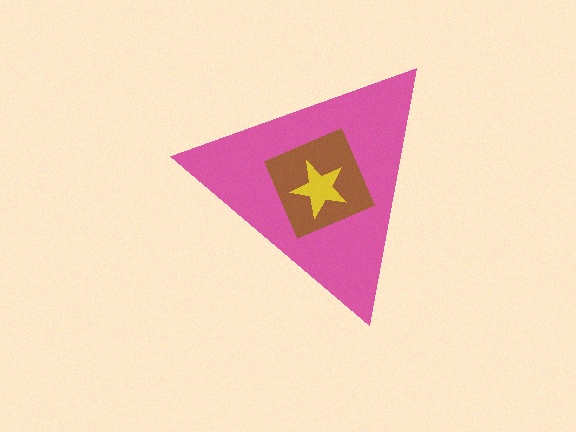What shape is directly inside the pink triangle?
The brown square.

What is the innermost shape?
The yellow star.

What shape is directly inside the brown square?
The yellow star.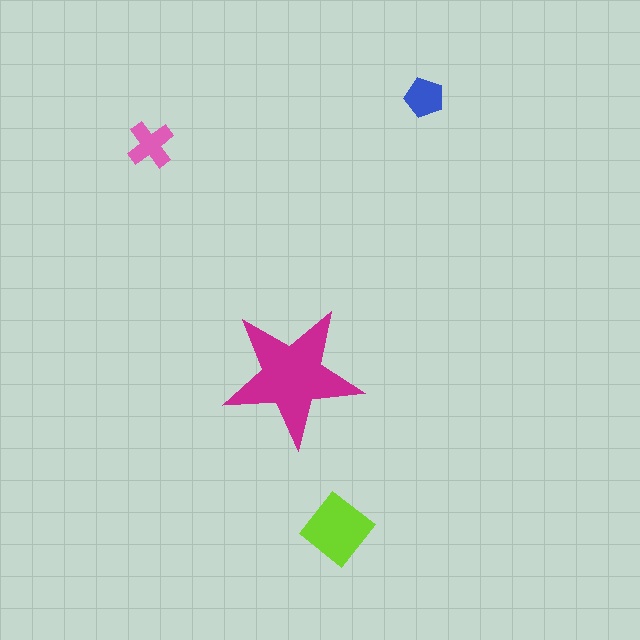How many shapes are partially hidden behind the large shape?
0 shapes are partially hidden.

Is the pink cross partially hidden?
No, the pink cross is fully visible.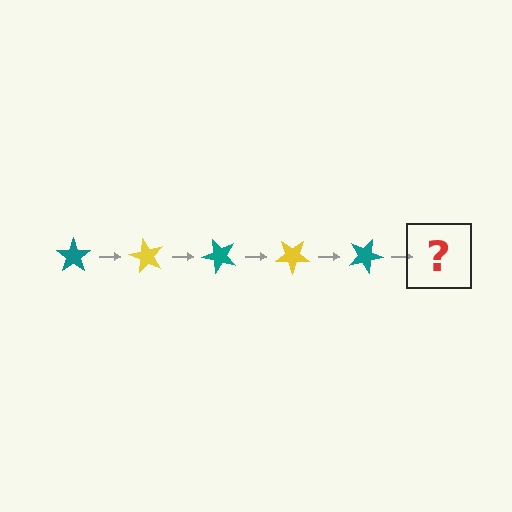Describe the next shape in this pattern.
It should be a yellow star, rotated 300 degrees from the start.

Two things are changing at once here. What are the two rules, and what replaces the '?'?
The two rules are that it rotates 60 degrees each step and the color cycles through teal and yellow. The '?' should be a yellow star, rotated 300 degrees from the start.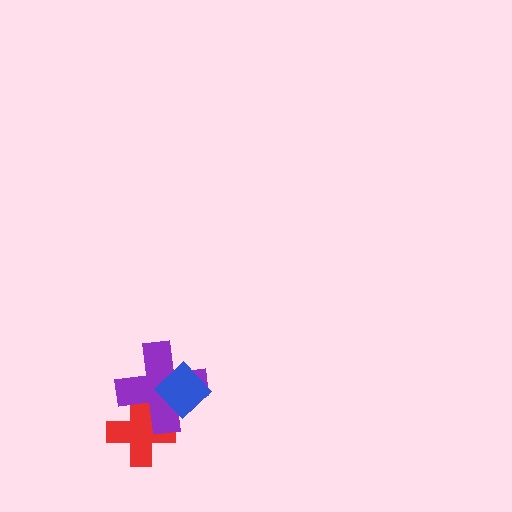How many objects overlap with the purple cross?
2 objects overlap with the purple cross.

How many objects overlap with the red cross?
1 object overlaps with the red cross.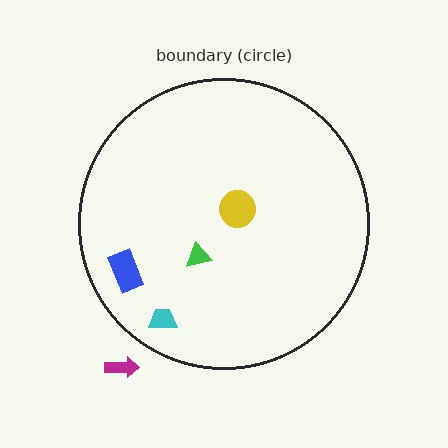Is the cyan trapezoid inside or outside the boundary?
Inside.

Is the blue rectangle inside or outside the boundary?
Inside.